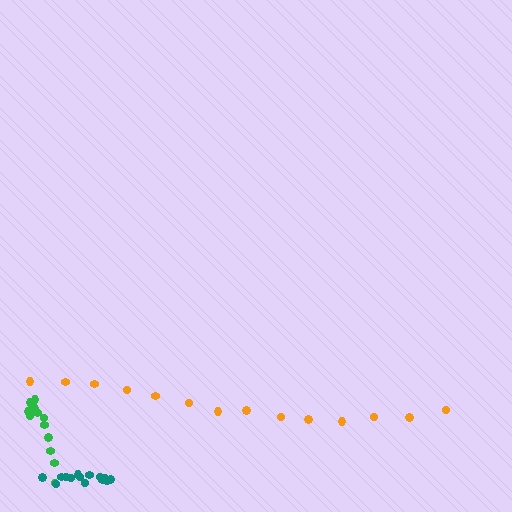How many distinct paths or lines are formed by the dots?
There are 3 distinct paths.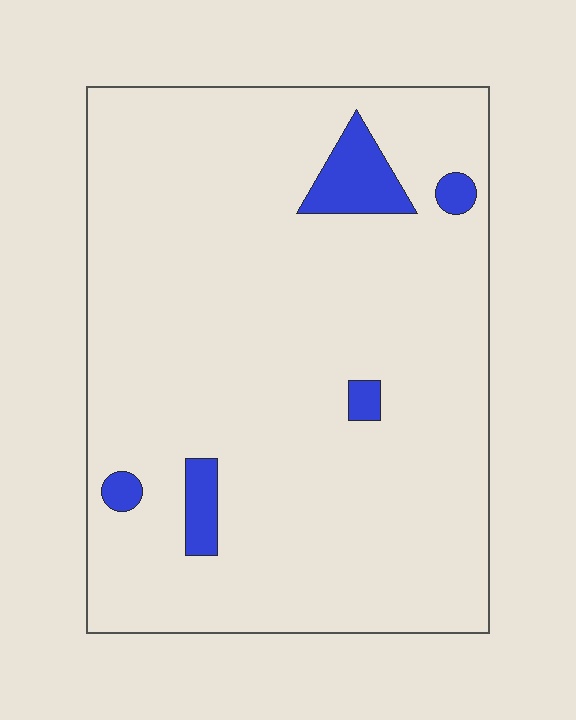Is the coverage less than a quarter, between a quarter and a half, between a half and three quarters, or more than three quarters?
Less than a quarter.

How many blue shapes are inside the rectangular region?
5.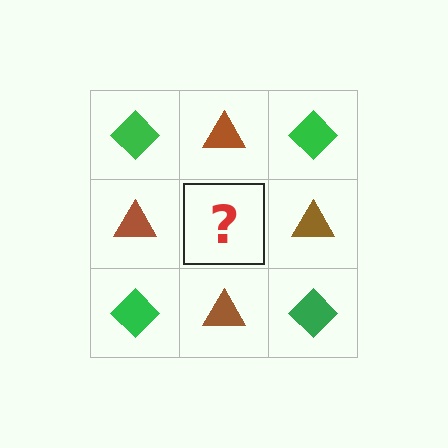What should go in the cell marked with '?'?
The missing cell should contain a green diamond.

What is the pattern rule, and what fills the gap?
The rule is that it alternates green diamond and brown triangle in a checkerboard pattern. The gap should be filled with a green diamond.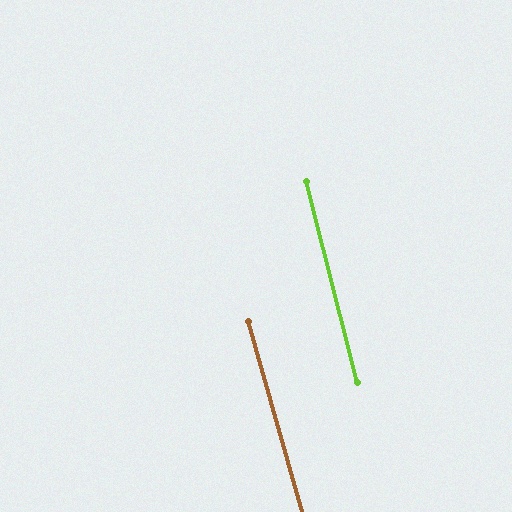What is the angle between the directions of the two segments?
Approximately 2 degrees.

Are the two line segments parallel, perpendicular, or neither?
Parallel — their directions differ by only 1.5°.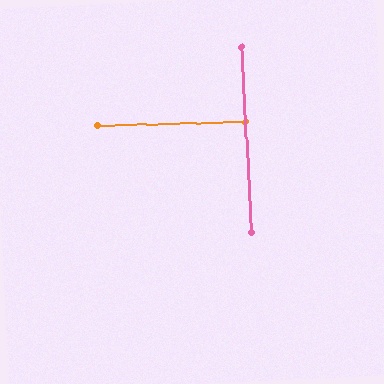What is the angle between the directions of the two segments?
Approximately 89 degrees.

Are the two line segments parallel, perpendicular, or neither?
Perpendicular — they meet at approximately 89°.